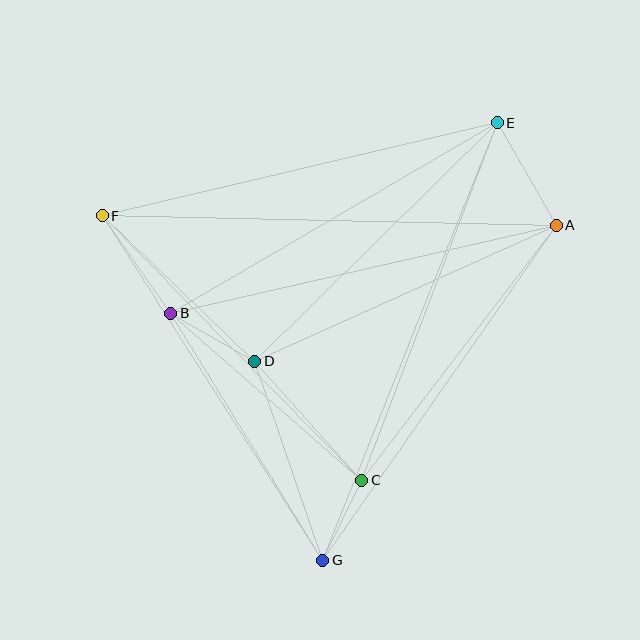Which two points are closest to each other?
Points C and G are closest to each other.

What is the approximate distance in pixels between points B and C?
The distance between B and C is approximately 254 pixels.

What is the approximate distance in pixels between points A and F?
The distance between A and F is approximately 454 pixels.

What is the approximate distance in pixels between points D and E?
The distance between D and E is approximately 340 pixels.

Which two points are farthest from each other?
Points E and G are farthest from each other.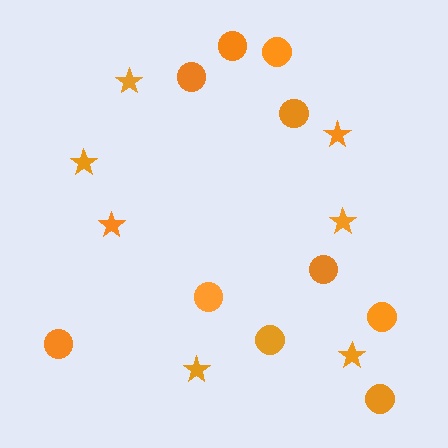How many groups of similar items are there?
There are 2 groups: one group of circles (10) and one group of stars (7).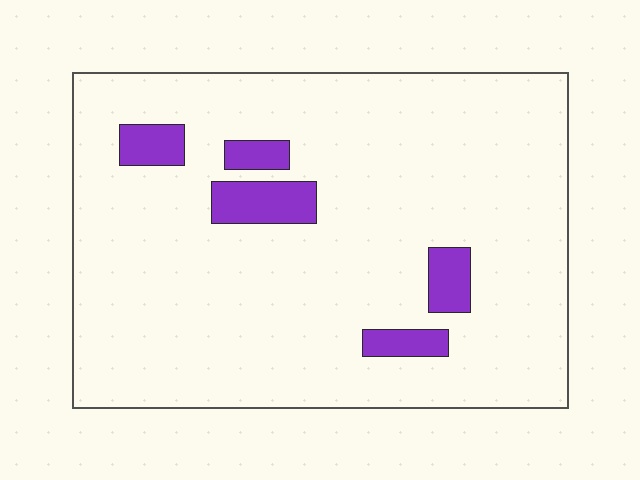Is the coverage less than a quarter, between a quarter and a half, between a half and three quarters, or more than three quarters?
Less than a quarter.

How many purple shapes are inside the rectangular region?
5.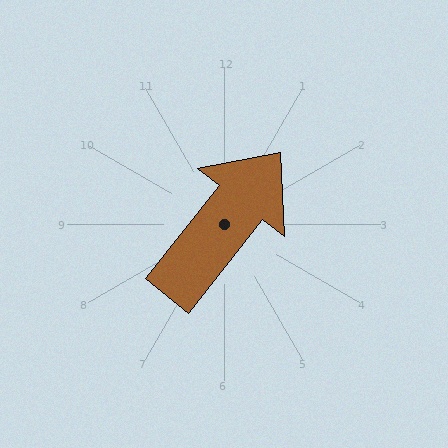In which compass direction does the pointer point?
Northeast.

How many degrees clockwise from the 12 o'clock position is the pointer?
Approximately 38 degrees.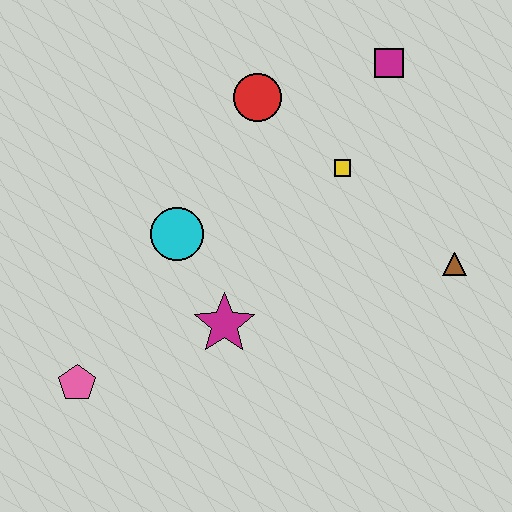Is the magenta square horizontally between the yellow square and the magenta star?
No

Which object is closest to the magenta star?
The cyan circle is closest to the magenta star.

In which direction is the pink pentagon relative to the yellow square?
The pink pentagon is to the left of the yellow square.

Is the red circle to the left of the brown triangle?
Yes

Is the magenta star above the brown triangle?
No